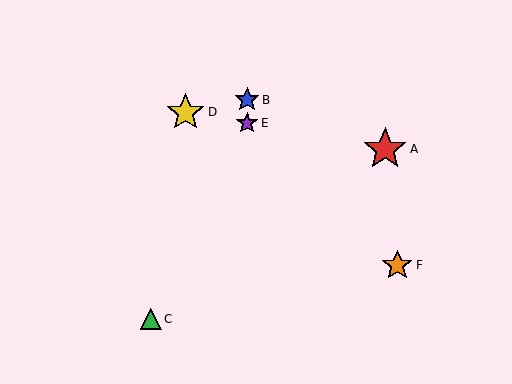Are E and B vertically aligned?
Yes, both are at x≈247.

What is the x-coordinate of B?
Object B is at x≈247.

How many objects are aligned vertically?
2 objects (B, E) are aligned vertically.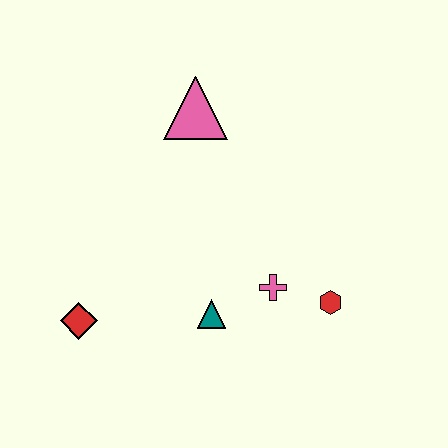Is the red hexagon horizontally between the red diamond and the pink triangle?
No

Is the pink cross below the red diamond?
No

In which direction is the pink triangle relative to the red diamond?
The pink triangle is above the red diamond.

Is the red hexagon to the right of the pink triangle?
Yes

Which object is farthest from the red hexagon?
The red diamond is farthest from the red hexagon.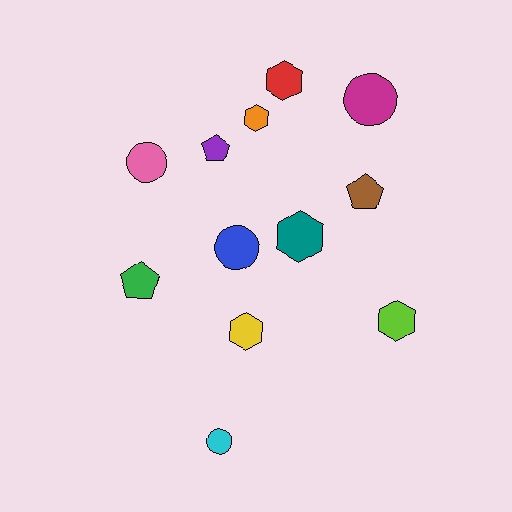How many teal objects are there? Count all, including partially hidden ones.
There is 1 teal object.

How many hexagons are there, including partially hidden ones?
There are 5 hexagons.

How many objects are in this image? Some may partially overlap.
There are 12 objects.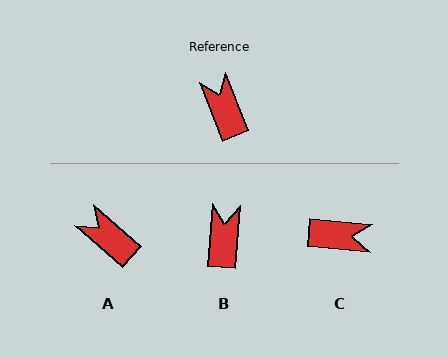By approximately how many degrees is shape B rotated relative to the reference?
Approximately 26 degrees clockwise.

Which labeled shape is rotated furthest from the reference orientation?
C, about 117 degrees away.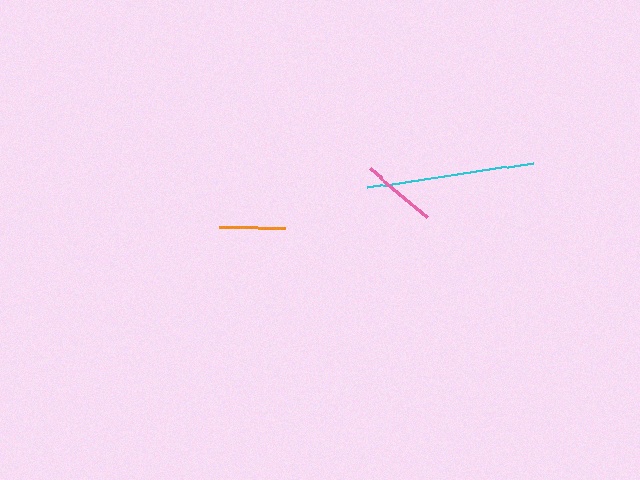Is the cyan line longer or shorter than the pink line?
The cyan line is longer than the pink line.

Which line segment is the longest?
The cyan line is the longest at approximately 167 pixels.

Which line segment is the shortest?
The orange line is the shortest at approximately 66 pixels.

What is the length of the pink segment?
The pink segment is approximately 75 pixels long.